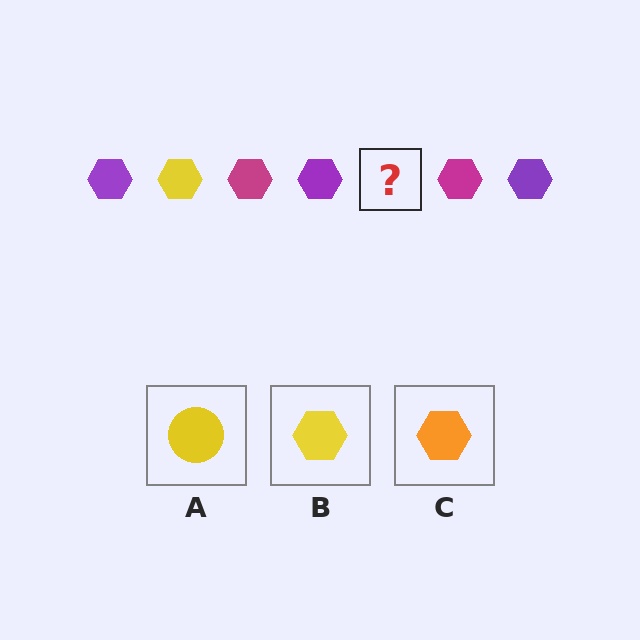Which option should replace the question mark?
Option B.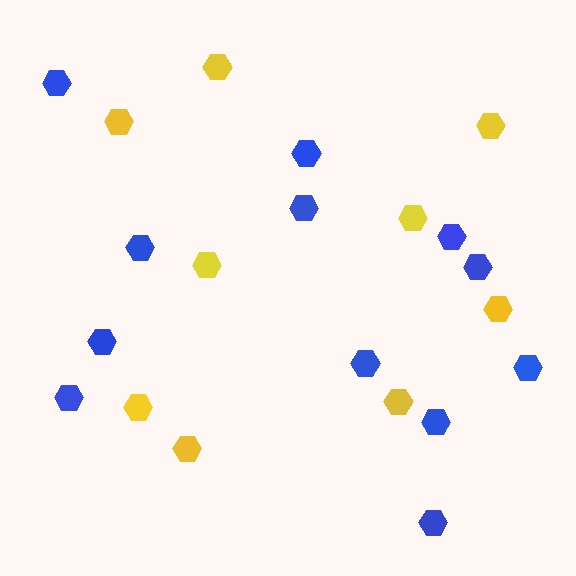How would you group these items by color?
There are 2 groups: one group of yellow hexagons (9) and one group of blue hexagons (12).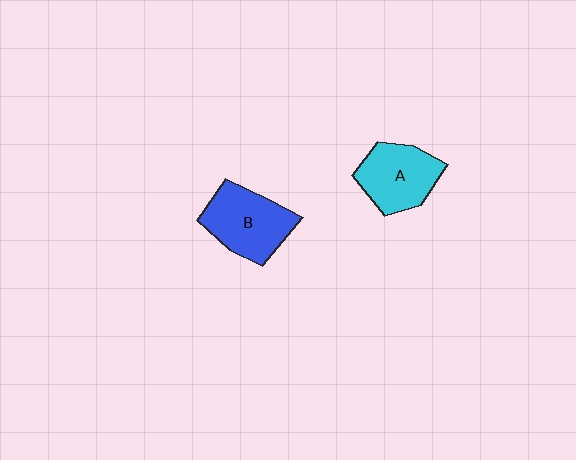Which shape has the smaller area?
Shape A (cyan).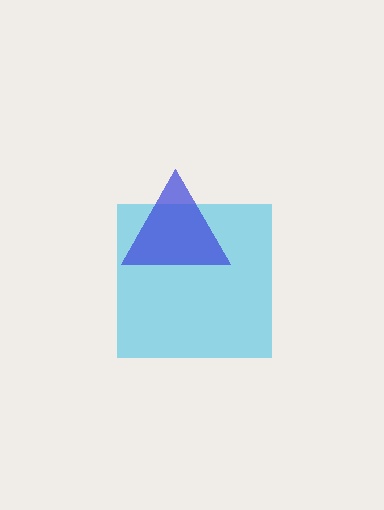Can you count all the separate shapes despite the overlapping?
Yes, there are 2 separate shapes.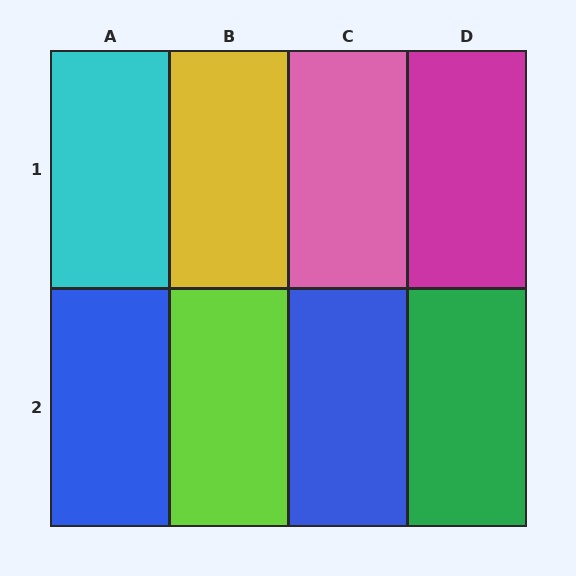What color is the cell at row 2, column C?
Blue.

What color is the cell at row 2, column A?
Blue.